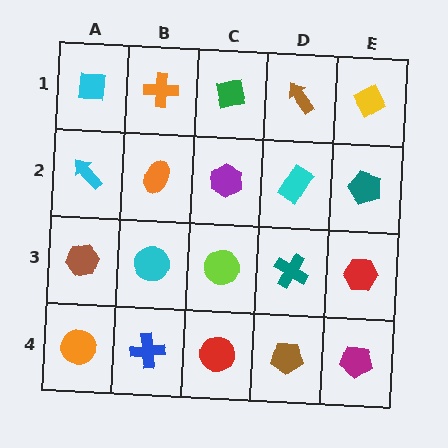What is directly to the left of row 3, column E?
A teal cross.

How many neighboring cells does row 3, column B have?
4.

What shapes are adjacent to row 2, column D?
A brown arrow (row 1, column D), a teal cross (row 3, column D), a purple hexagon (row 2, column C), a teal pentagon (row 2, column E).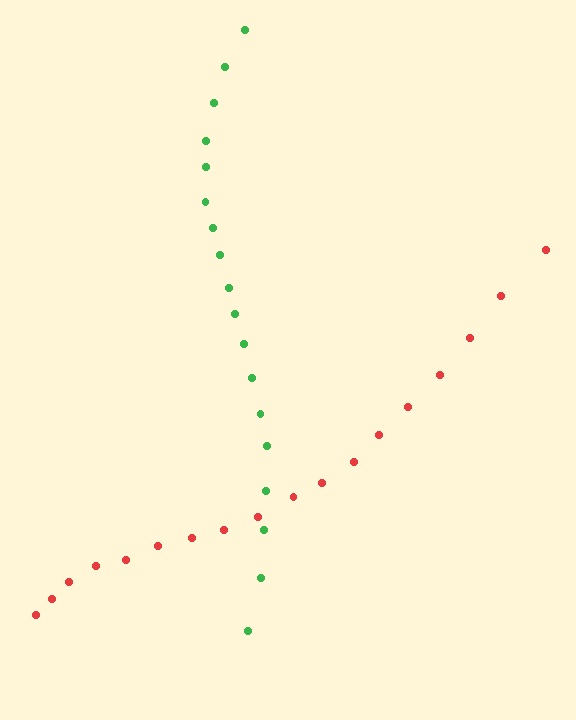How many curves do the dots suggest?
There are 2 distinct paths.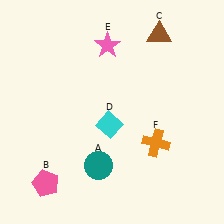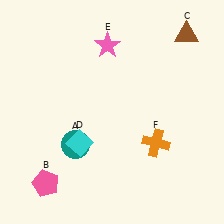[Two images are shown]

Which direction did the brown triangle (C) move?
The brown triangle (C) moved right.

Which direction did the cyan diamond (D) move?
The cyan diamond (D) moved left.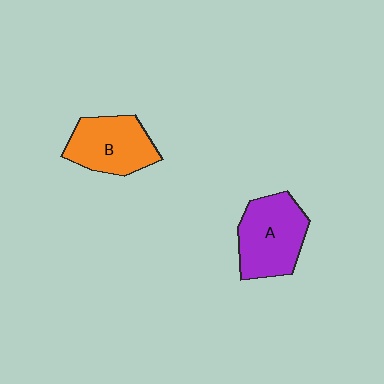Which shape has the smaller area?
Shape B (orange).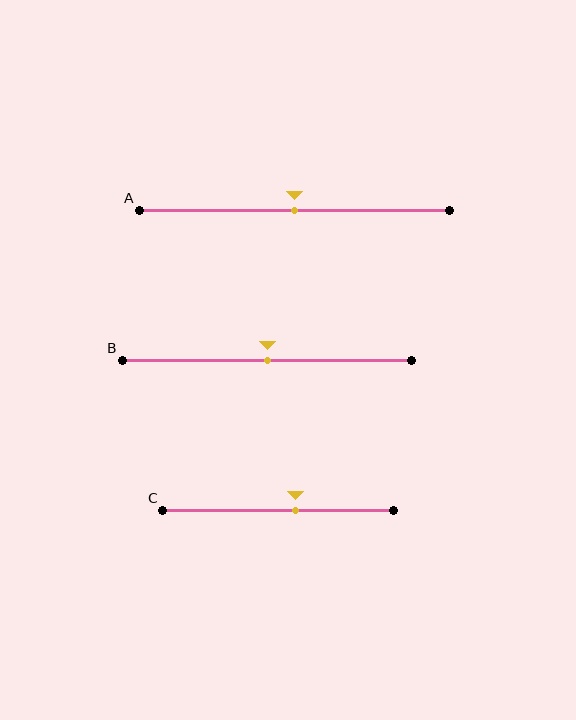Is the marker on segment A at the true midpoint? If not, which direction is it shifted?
Yes, the marker on segment A is at the true midpoint.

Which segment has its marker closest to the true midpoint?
Segment A has its marker closest to the true midpoint.